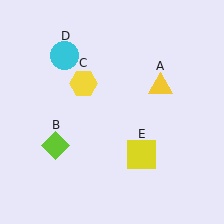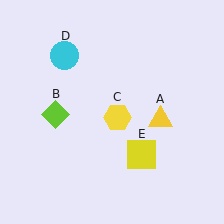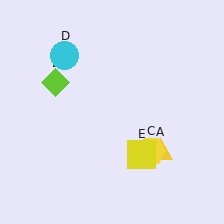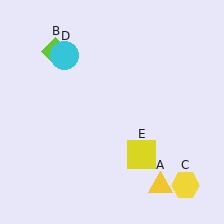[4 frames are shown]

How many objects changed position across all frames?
3 objects changed position: yellow triangle (object A), lime diamond (object B), yellow hexagon (object C).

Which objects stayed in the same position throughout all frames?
Cyan circle (object D) and yellow square (object E) remained stationary.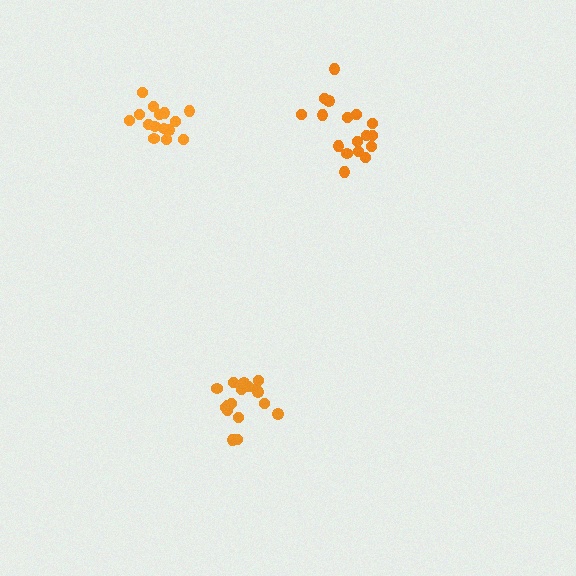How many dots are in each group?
Group 1: 19 dots, Group 2: 17 dots, Group 3: 15 dots (51 total).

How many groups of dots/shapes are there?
There are 3 groups.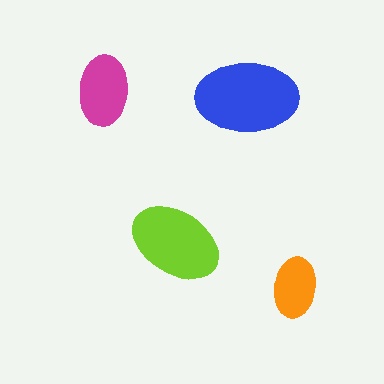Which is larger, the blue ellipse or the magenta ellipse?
The blue one.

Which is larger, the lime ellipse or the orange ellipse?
The lime one.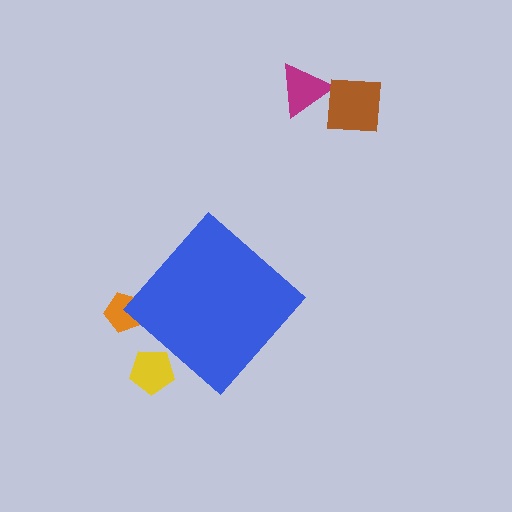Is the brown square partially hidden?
No, the brown square is fully visible.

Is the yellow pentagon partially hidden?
Yes, the yellow pentagon is partially hidden behind the blue diamond.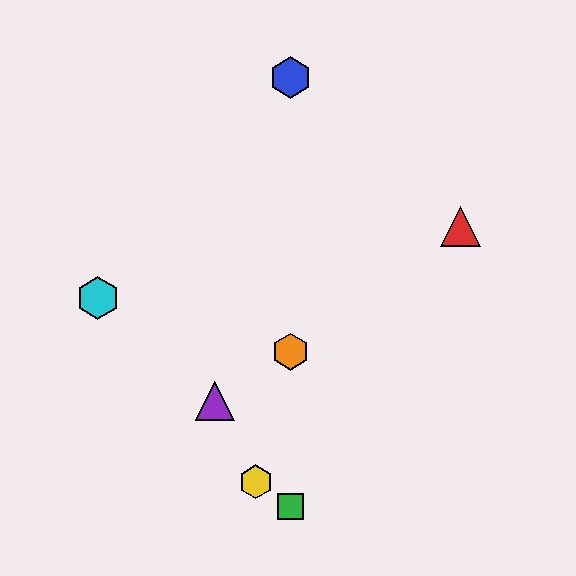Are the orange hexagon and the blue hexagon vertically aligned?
Yes, both are at x≈291.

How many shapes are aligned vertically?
3 shapes (the blue hexagon, the green square, the orange hexagon) are aligned vertically.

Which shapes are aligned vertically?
The blue hexagon, the green square, the orange hexagon are aligned vertically.